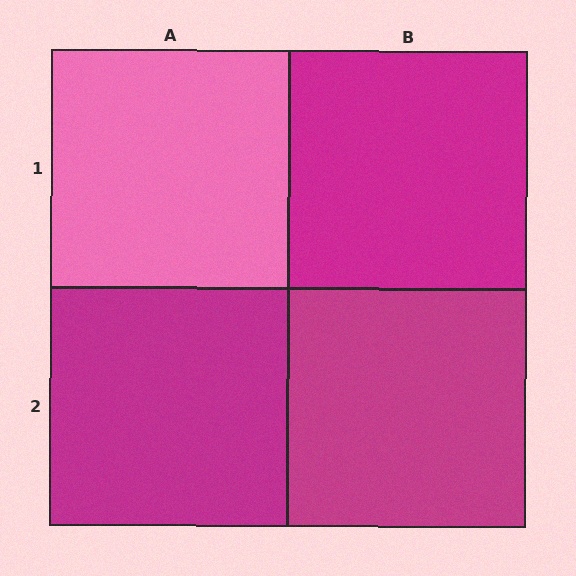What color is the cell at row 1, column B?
Magenta.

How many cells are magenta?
3 cells are magenta.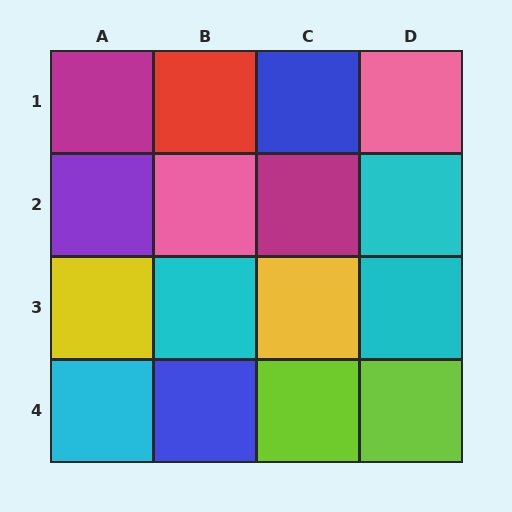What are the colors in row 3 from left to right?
Yellow, cyan, yellow, cyan.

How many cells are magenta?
2 cells are magenta.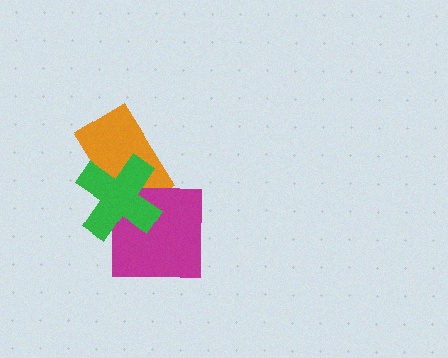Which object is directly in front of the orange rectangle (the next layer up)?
The magenta square is directly in front of the orange rectangle.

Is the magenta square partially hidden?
Yes, it is partially covered by another shape.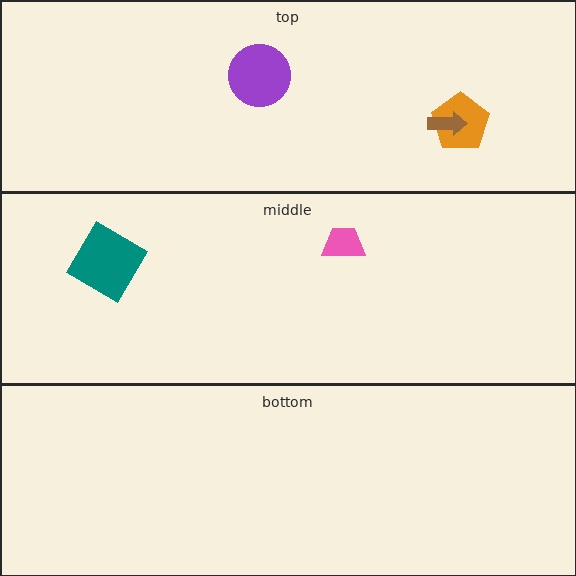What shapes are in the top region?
The orange pentagon, the brown arrow, the purple circle.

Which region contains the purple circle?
The top region.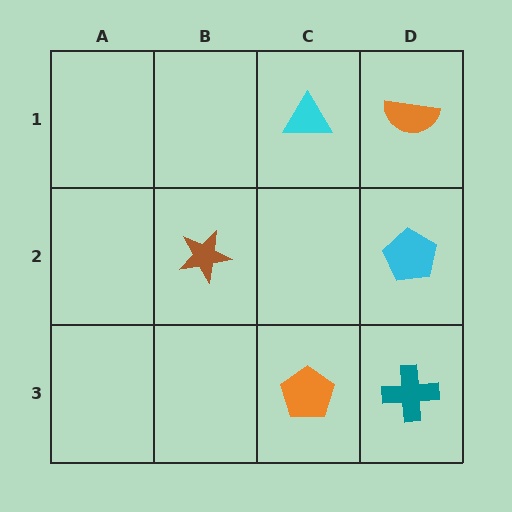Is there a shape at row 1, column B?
No, that cell is empty.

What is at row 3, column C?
An orange pentagon.